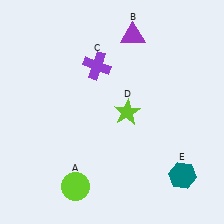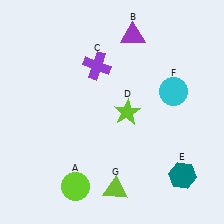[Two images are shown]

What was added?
A cyan circle (F), a lime triangle (G) were added in Image 2.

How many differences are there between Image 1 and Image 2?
There are 2 differences between the two images.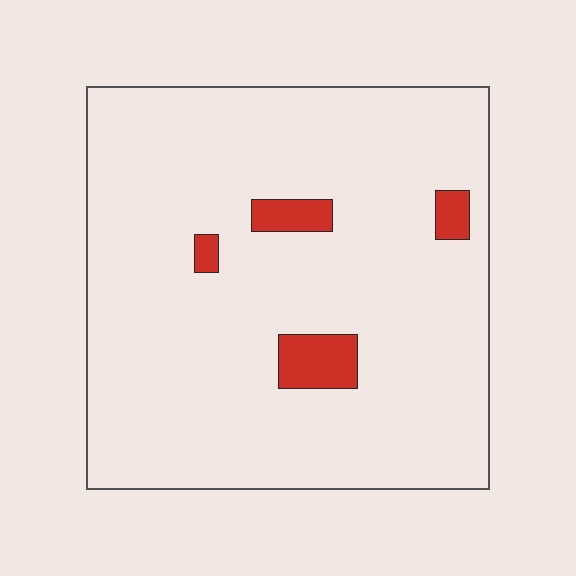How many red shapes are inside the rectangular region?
4.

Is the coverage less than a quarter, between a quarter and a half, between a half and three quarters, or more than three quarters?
Less than a quarter.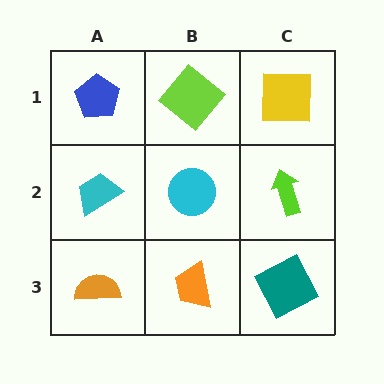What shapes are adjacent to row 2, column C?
A yellow square (row 1, column C), a teal square (row 3, column C), a cyan circle (row 2, column B).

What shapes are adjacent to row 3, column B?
A cyan circle (row 2, column B), an orange semicircle (row 3, column A), a teal square (row 3, column C).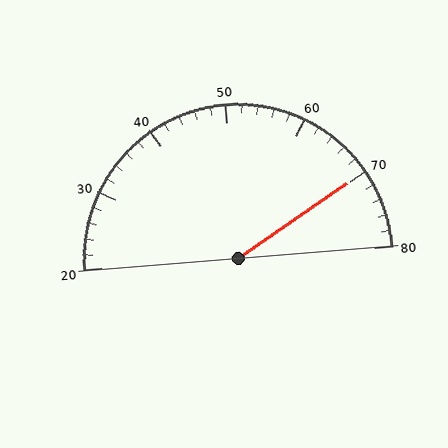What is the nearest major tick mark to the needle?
The nearest major tick mark is 70.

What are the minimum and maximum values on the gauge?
The gauge ranges from 20 to 80.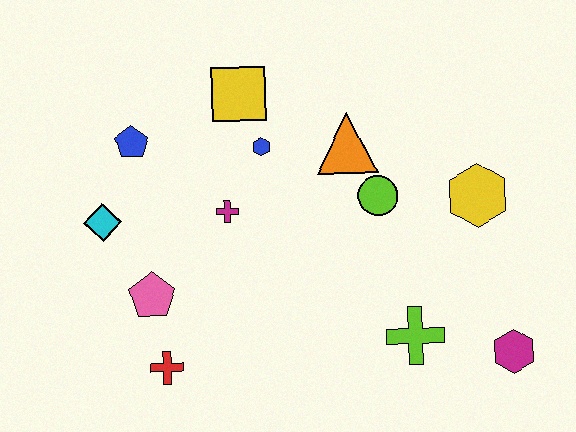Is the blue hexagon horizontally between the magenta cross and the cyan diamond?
No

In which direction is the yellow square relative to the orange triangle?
The yellow square is to the left of the orange triangle.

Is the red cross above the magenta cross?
No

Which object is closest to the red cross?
The pink pentagon is closest to the red cross.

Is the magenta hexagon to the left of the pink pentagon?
No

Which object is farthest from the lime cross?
The blue pentagon is farthest from the lime cross.